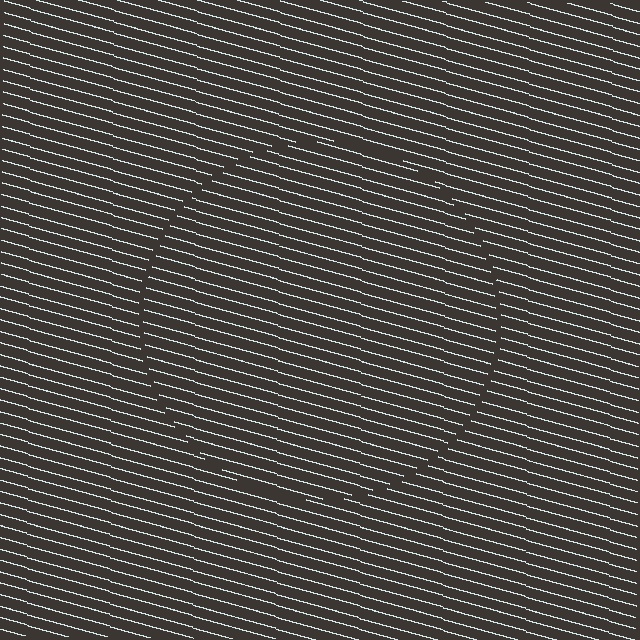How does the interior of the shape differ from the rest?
The interior of the shape contains the same grating, shifted by half a period — the contour is defined by the phase discontinuity where line-ends from the inner and outer gratings abut.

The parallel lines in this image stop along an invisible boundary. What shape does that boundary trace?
An illusory circle. The interior of the shape contains the same grating, shifted by half a period — the contour is defined by the phase discontinuity where line-ends from the inner and outer gratings abut.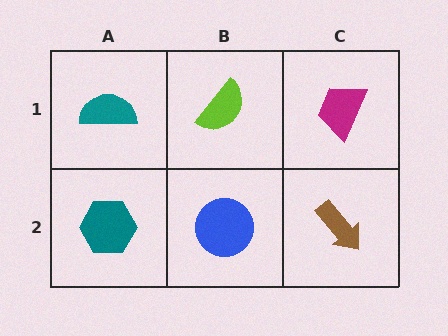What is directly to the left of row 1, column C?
A lime semicircle.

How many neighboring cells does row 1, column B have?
3.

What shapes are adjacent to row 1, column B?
A blue circle (row 2, column B), a teal semicircle (row 1, column A), a magenta trapezoid (row 1, column C).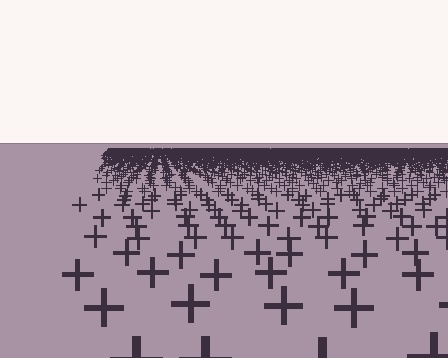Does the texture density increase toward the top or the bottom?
Density increases toward the top.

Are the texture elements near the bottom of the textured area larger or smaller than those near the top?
Larger. Near the bottom, elements are closer to the viewer and appear at a bigger on-screen size.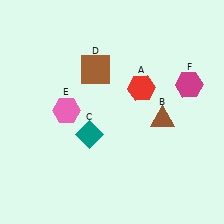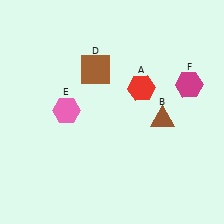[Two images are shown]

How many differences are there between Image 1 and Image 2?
There is 1 difference between the two images.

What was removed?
The teal diamond (C) was removed in Image 2.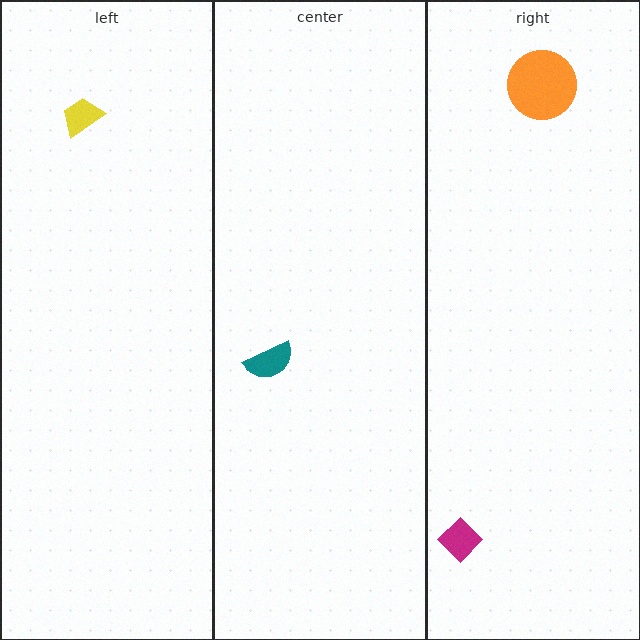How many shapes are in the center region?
1.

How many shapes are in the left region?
1.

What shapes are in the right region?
The orange circle, the magenta diamond.